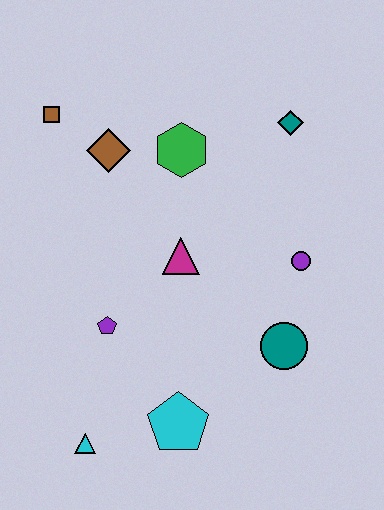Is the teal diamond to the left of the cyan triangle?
No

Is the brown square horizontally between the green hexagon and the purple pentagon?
No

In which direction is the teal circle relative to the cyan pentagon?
The teal circle is to the right of the cyan pentagon.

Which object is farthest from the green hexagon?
The cyan triangle is farthest from the green hexagon.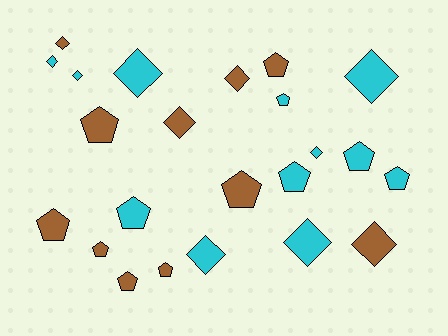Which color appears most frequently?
Cyan, with 12 objects.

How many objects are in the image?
There are 23 objects.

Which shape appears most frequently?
Pentagon, with 12 objects.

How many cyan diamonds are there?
There are 7 cyan diamonds.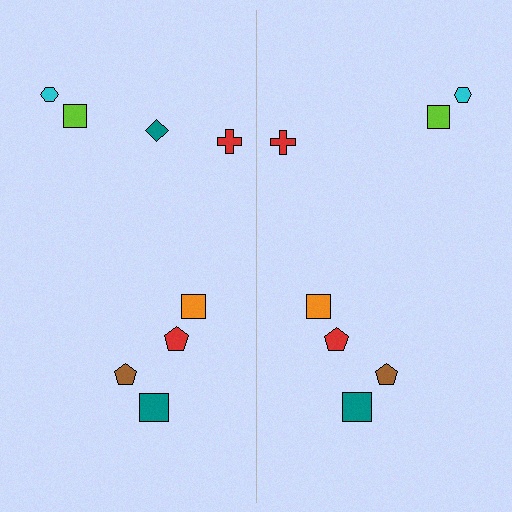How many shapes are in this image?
There are 15 shapes in this image.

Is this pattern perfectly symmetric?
No, the pattern is not perfectly symmetric. A teal diamond is missing from the right side.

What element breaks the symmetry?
A teal diamond is missing from the right side.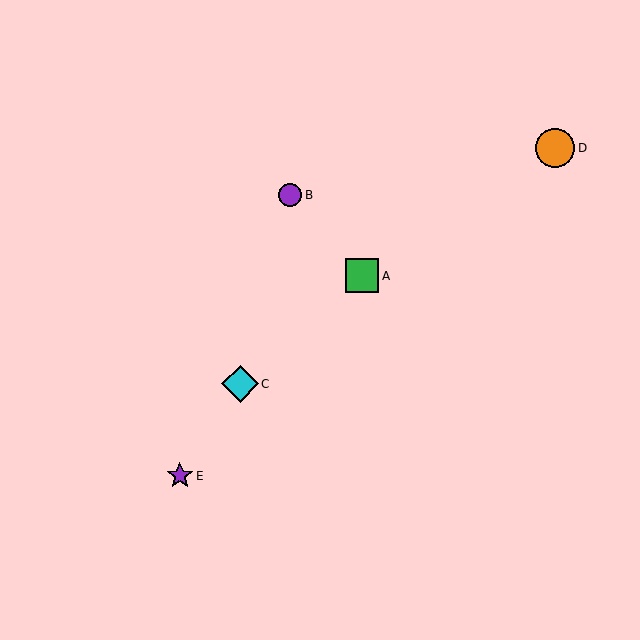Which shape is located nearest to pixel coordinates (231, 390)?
The cyan diamond (labeled C) at (240, 384) is nearest to that location.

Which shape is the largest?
The orange circle (labeled D) is the largest.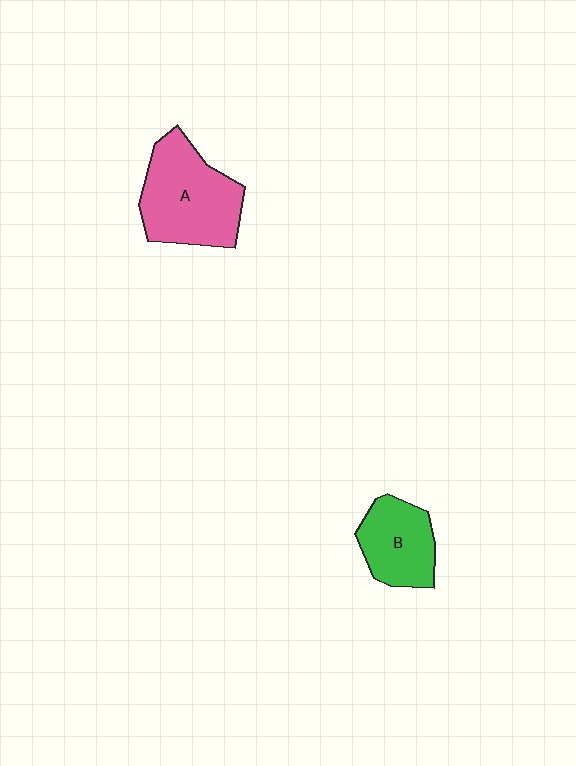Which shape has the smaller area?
Shape B (green).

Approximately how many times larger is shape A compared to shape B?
Approximately 1.5 times.